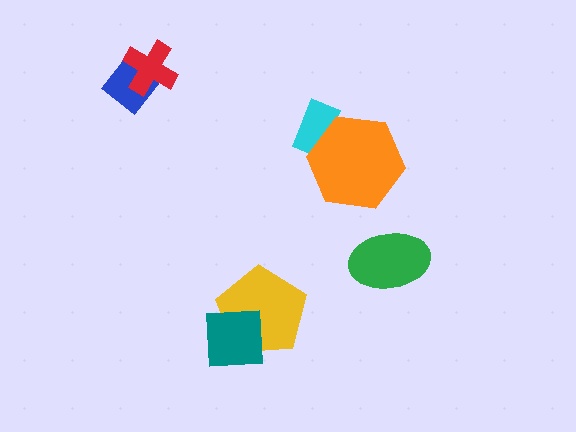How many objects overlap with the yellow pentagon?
1 object overlaps with the yellow pentagon.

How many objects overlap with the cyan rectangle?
1 object overlaps with the cyan rectangle.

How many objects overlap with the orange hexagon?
1 object overlaps with the orange hexagon.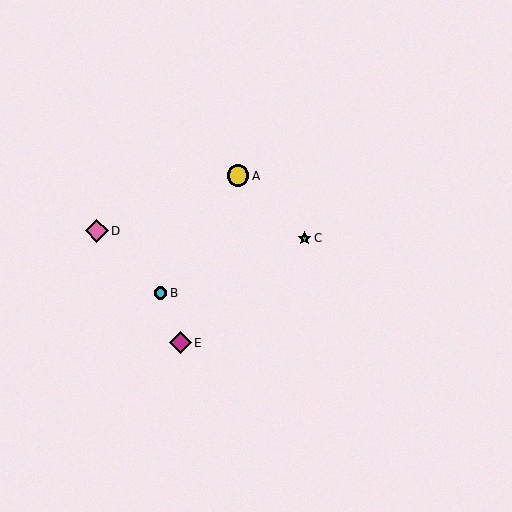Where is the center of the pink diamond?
The center of the pink diamond is at (97, 231).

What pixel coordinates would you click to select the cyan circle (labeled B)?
Click at (161, 293) to select the cyan circle B.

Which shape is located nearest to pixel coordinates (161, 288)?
The cyan circle (labeled B) at (161, 293) is nearest to that location.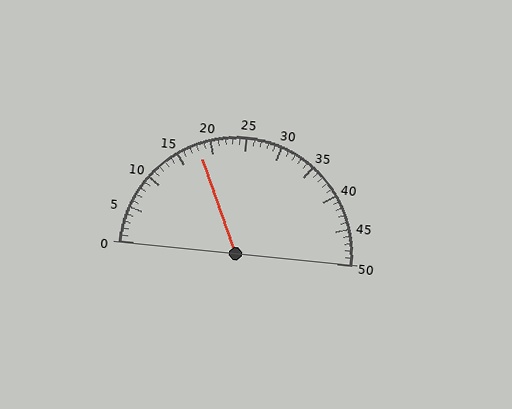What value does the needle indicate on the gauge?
The needle indicates approximately 18.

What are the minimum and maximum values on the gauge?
The gauge ranges from 0 to 50.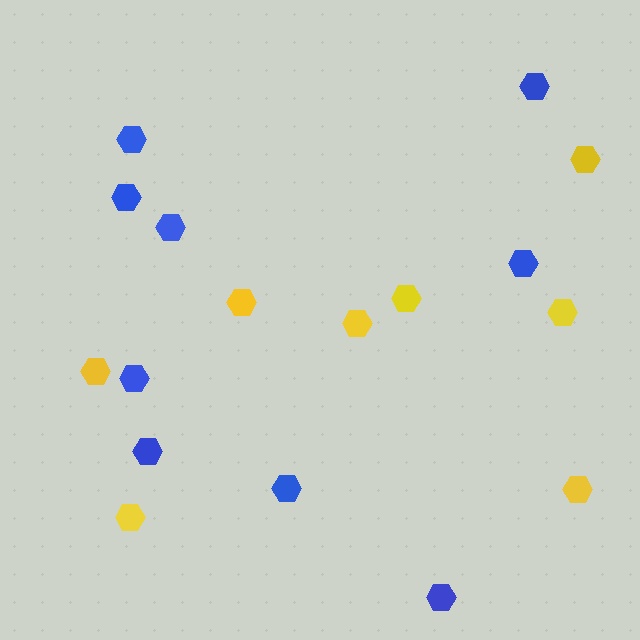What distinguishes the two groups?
There are 2 groups: one group of blue hexagons (9) and one group of yellow hexagons (8).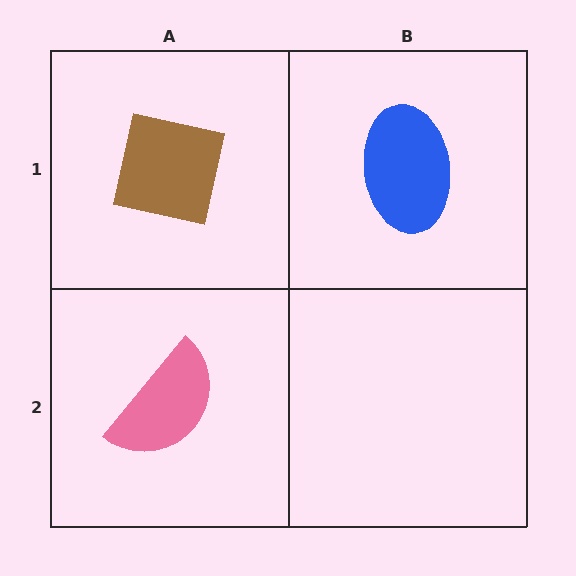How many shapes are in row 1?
2 shapes.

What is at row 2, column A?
A pink semicircle.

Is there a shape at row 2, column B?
No, that cell is empty.